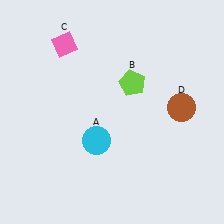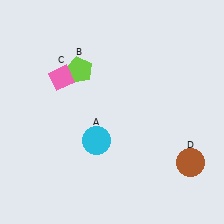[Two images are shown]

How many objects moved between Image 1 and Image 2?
3 objects moved between the two images.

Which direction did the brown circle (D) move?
The brown circle (D) moved down.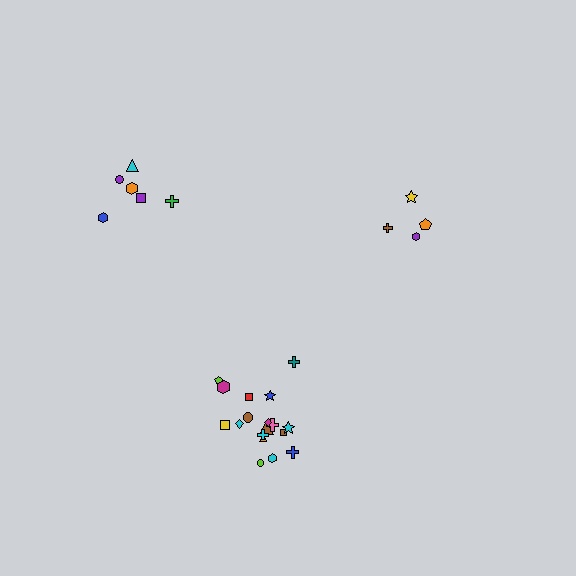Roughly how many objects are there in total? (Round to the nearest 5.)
Roughly 30 objects in total.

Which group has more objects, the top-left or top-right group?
The top-left group.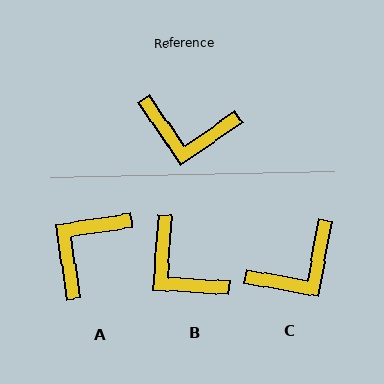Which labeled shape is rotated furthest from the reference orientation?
A, about 116 degrees away.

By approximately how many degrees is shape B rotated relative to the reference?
Approximately 38 degrees clockwise.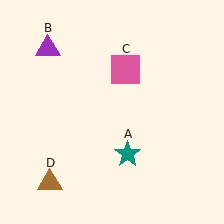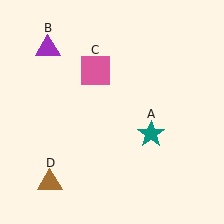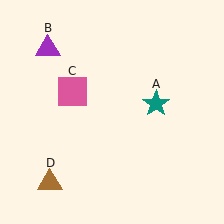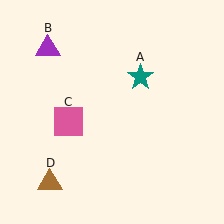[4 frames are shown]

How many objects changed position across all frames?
2 objects changed position: teal star (object A), pink square (object C).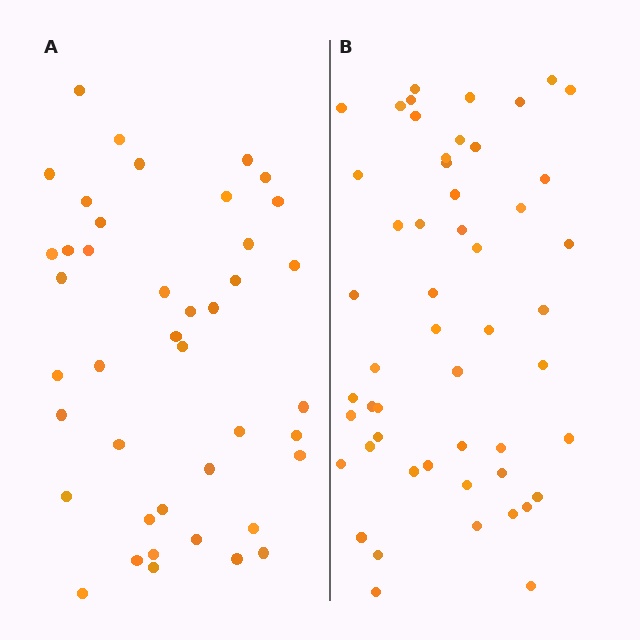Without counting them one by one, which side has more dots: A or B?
Region B (the right region) has more dots.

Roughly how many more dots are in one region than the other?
Region B has roughly 10 or so more dots than region A.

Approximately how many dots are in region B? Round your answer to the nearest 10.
About 50 dots. (The exact count is 52, which rounds to 50.)